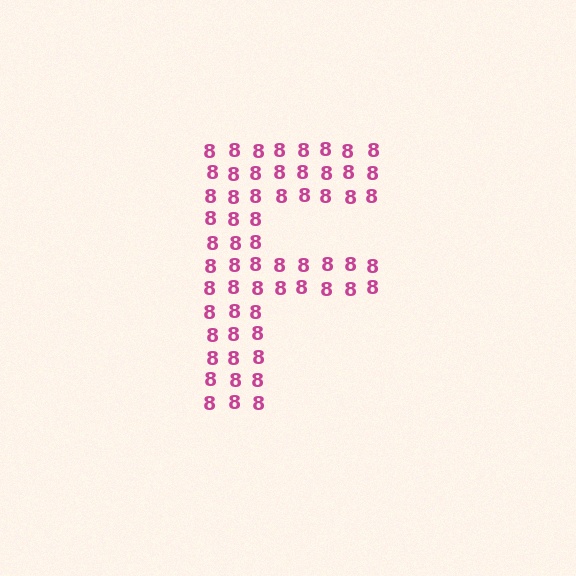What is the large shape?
The large shape is the letter F.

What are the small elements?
The small elements are digit 8's.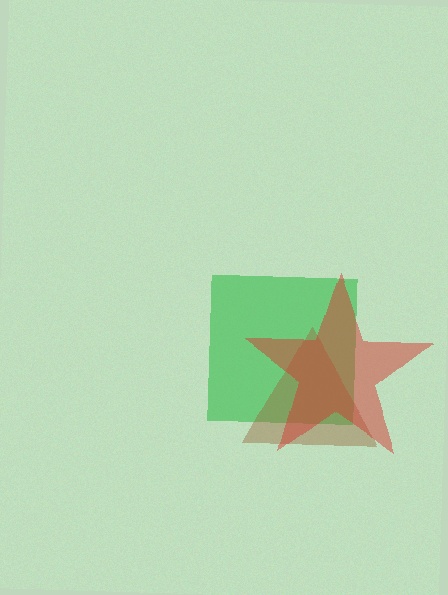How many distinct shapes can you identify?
There are 3 distinct shapes: a green square, a brown triangle, a red star.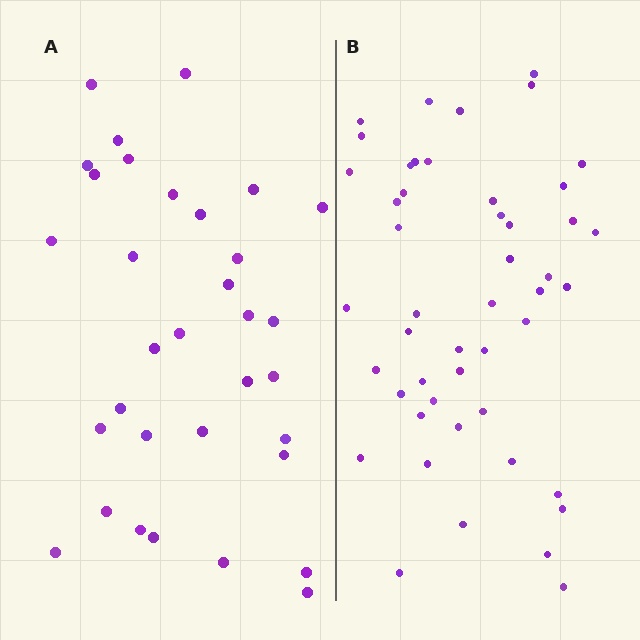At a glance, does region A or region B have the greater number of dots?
Region B (the right region) has more dots.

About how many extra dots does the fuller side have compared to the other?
Region B has approximately 15 more dots than region A.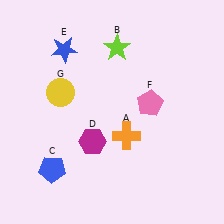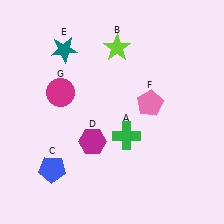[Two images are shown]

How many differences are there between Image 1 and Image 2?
There are 3 differences between the two images.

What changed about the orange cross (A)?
In Image 1, A is orange. In Image 2, it changed to green.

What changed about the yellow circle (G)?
In Image 1, G is yellow. In Image 2, it changed to magenta.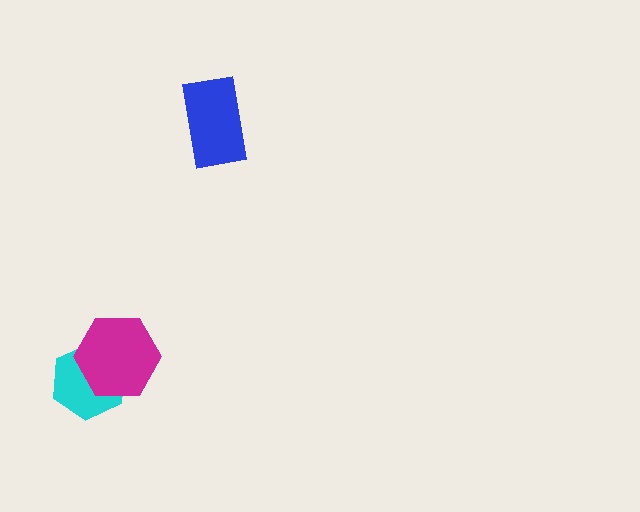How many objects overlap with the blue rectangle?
0 objects overlap with the blue rectangle.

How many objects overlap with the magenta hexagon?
1 object overlaps with the magenta hexagon.